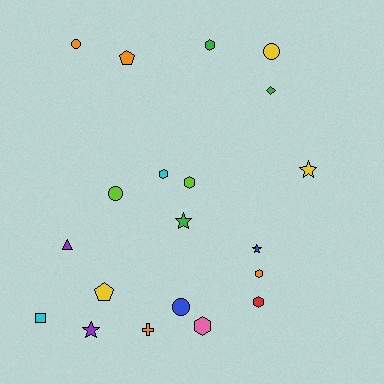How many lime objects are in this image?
There are 2 lime objects.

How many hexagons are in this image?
There are 6 hexagons.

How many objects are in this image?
There are 20 objects.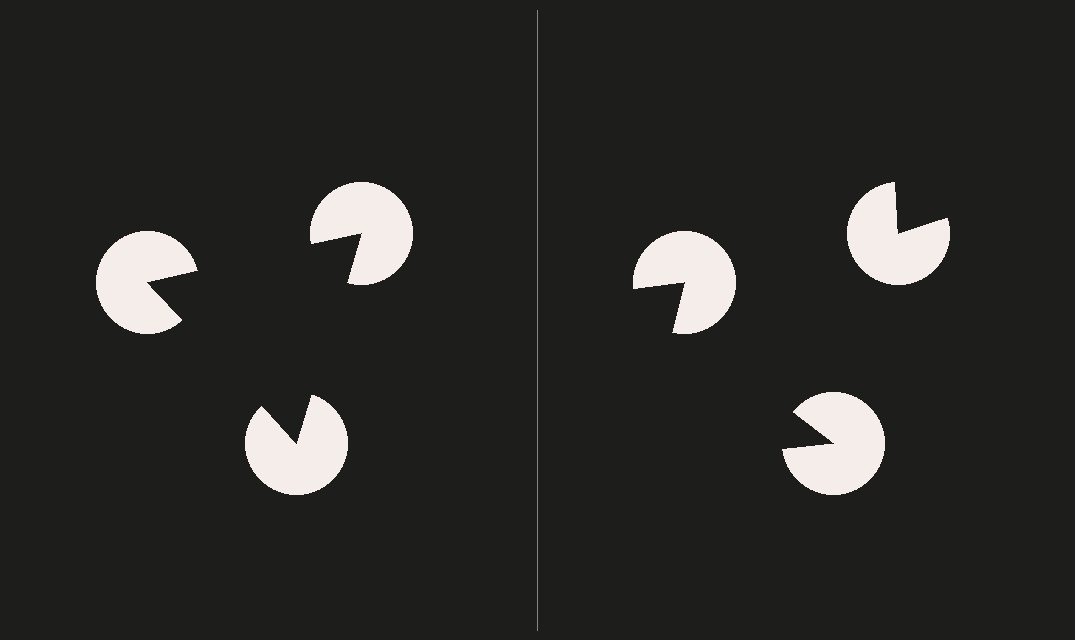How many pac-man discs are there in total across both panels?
6 — 3 on each side.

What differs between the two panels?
The pac-man discs are positioned identically on both sides; only the wedge orientations differ. On the left they align to a triangle; on the right they are misaligned.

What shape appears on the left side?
An illusory triangle.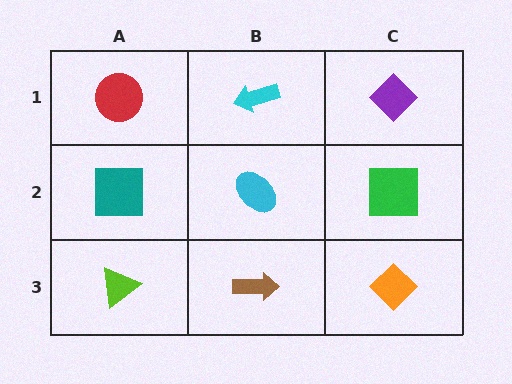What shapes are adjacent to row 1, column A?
A teal square (row 2, column A), a cyan arrow (row 1, column B).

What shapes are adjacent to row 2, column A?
A red circle (row 1, column A), a lime triangle (row 3, column A), a cyan ellipse (row 2, column B).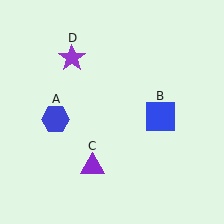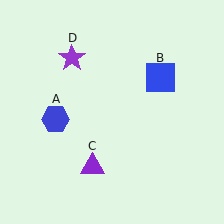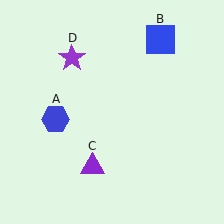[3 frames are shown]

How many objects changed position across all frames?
1 object changed position: blue square (object B).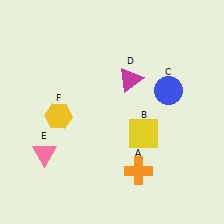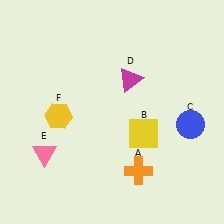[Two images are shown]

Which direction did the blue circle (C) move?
The blue circle (C) moved down.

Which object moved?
The blue circle (C) moved down.